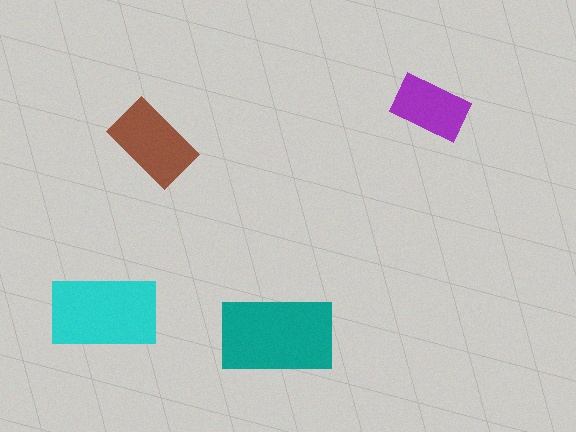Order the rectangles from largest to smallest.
the teal one, the cyan one, the brown one, the purple one.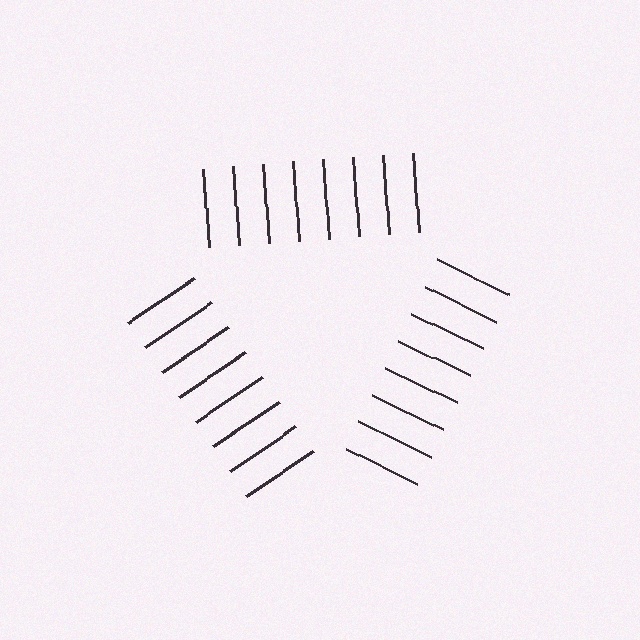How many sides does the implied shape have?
3 sides — the line-ends trace a triangle.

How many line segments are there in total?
24 — 8 along each of the 3 edges.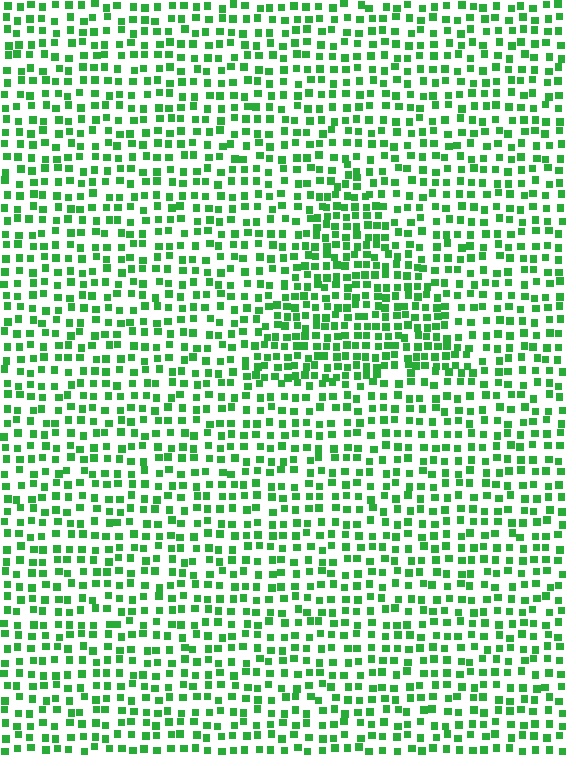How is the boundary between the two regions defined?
The boundary is defined by a change in element density (approximately 1.6x ratio). All elements are the same color, size, and shape.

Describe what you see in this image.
The image contains small green elements arranged at two different densities. A triangle-shaped region is visible where the elements are more densely packed than the surrounding area.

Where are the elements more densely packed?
The elements are more densely packed inside the triangle boundary.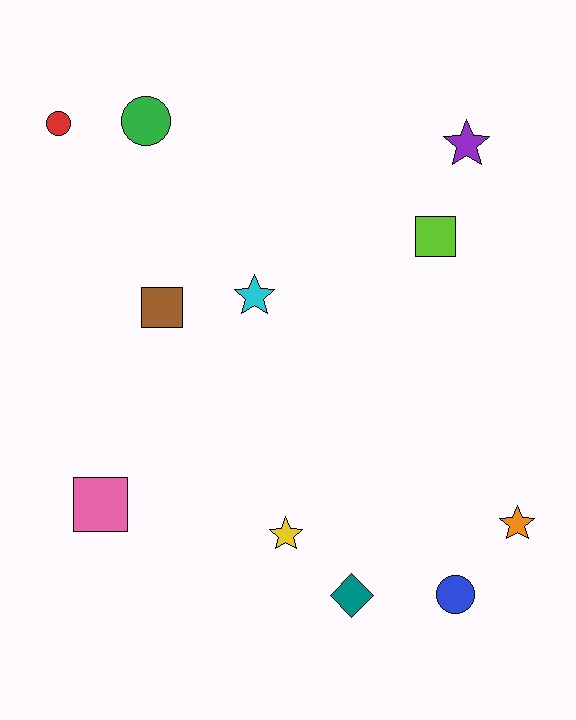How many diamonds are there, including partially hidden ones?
There is 1 diamond.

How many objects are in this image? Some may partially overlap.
There are 11 objects.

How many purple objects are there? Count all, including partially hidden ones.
There is 1 purple object.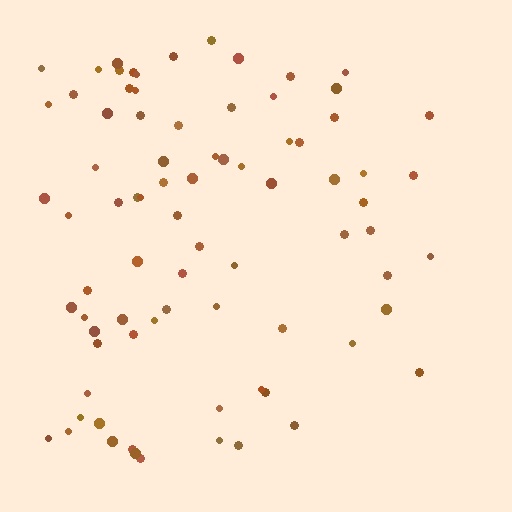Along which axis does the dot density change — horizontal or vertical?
Horizontal.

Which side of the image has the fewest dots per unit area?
The right.